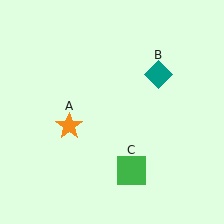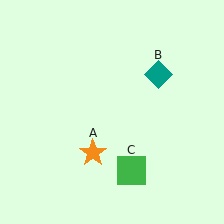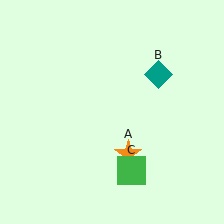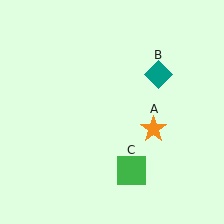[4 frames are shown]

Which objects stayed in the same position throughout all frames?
Teal diamond (object B) and green square (object C) remained stationary.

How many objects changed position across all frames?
1 object changed position: orange star (object A).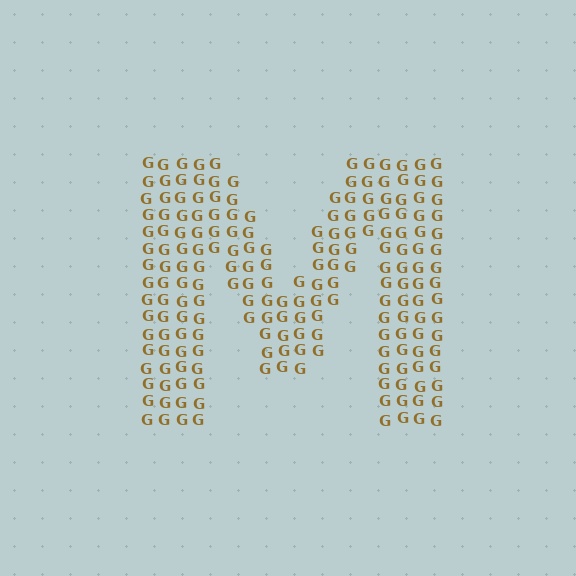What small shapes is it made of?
It is made of small letter G's.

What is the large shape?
The large shape is the letter M.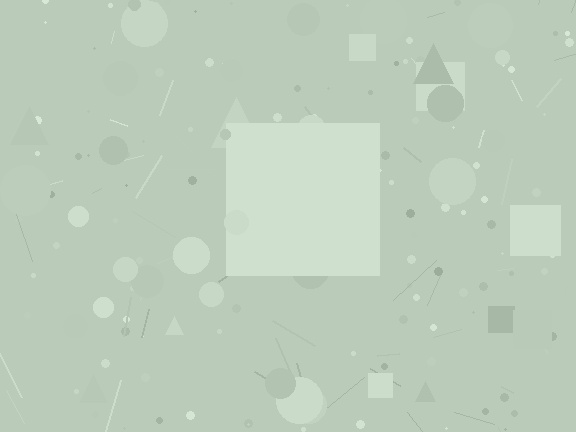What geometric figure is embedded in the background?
A square is embedded in the background.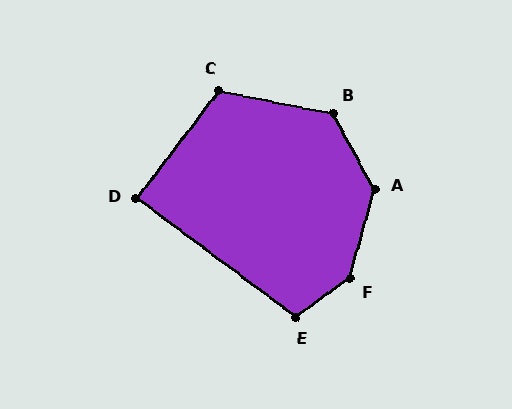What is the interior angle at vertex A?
Approximately 136 degrees (obtuse).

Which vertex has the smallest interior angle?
D, at approximately 90 degrees.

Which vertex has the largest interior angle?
F, at approximately 141 degrees.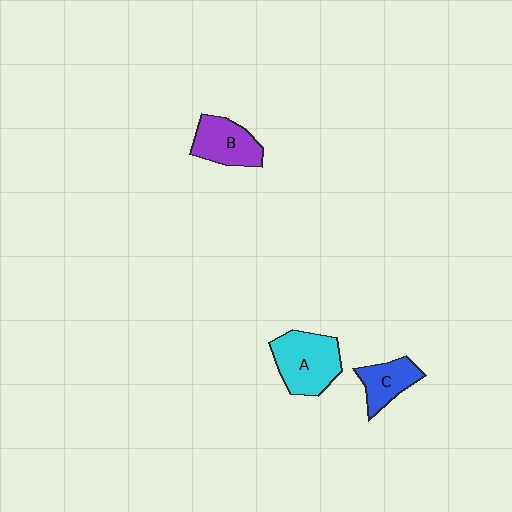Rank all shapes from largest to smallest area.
From largest to smallest: A (cyan), B (purple), C (blue).